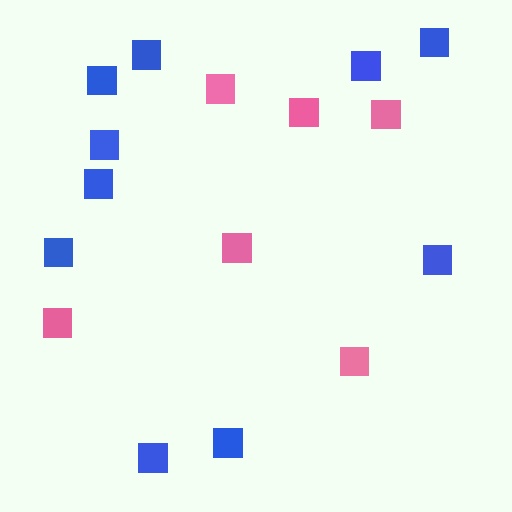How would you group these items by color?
There are 2 groups: one group of blue squares (10) and one group of pink squares (6).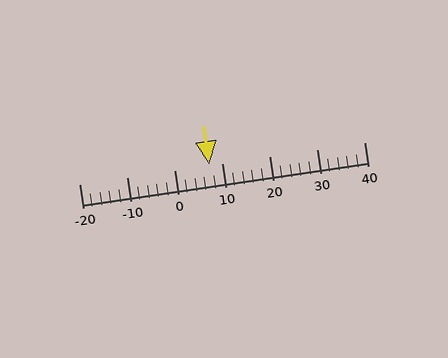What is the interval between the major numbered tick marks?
The major tick marks are spaced 10 units apart.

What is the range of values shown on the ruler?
The ruler shows values from -20 to 40.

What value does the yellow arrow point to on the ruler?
The yellow arrow points to approximately 7.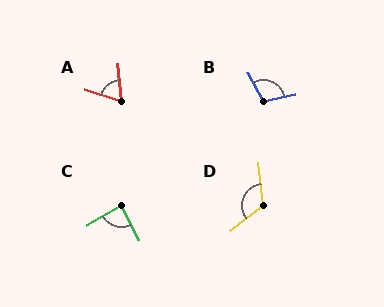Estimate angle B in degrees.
Approximately 104 degrees.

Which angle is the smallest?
A, at approximately 67 degrees.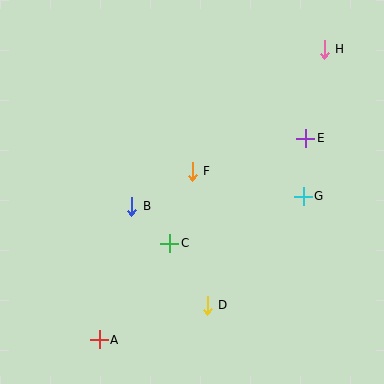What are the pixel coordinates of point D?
Point D is at (207, 305).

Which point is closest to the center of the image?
Point F at (192, 171) is closest to the center.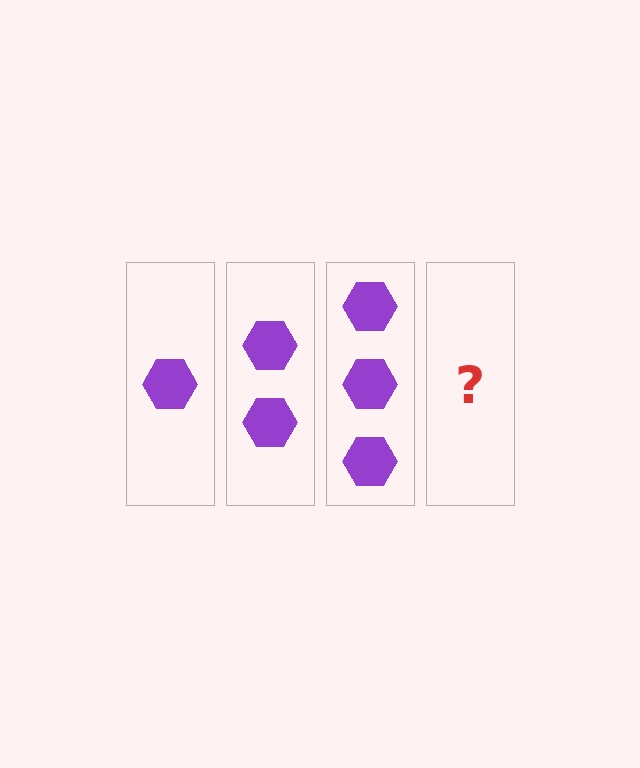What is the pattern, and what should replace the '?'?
The pattern is that each step adds one more hexagon. The '?' should be 4 hexagons.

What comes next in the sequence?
The next element should be 4 hexagons.